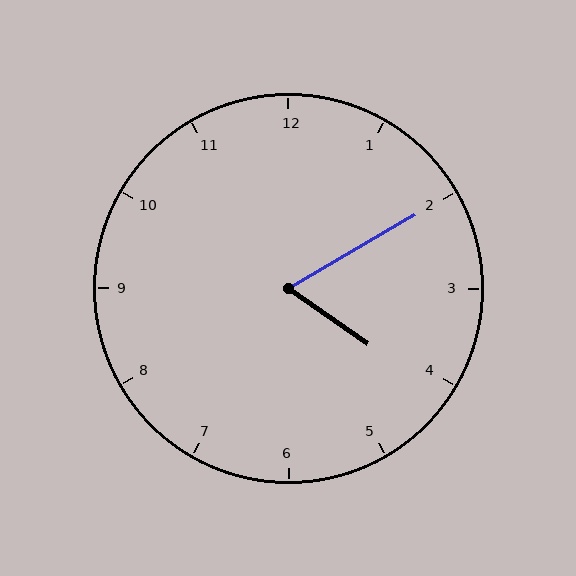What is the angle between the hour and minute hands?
Approximately 65 degrees.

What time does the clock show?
4:10.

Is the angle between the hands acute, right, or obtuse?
It is acute.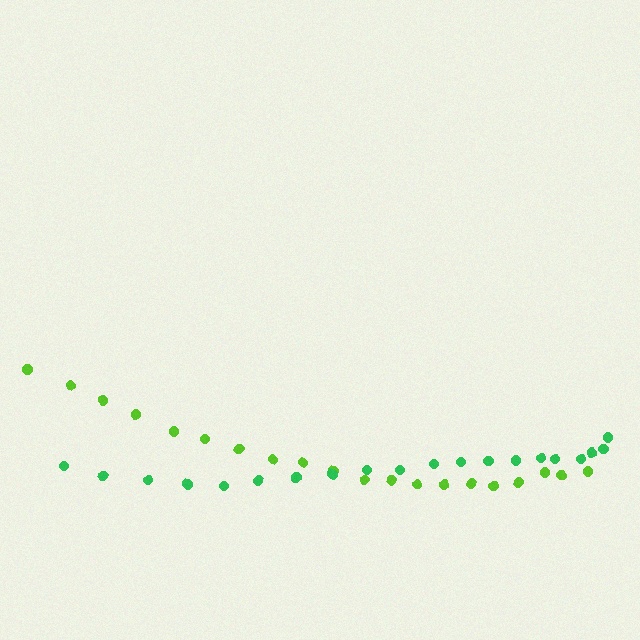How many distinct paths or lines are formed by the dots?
There are 2 distinct paths.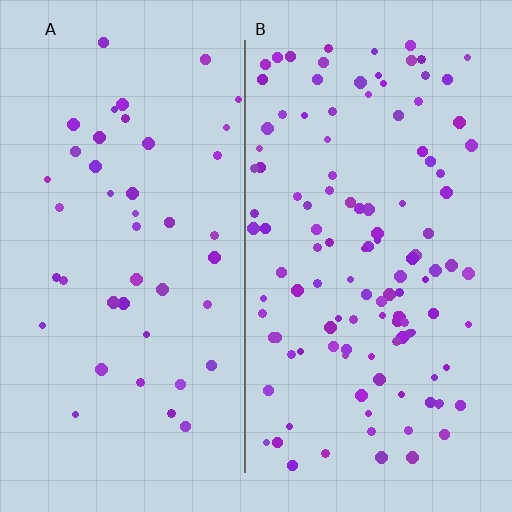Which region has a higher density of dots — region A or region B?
B (the right).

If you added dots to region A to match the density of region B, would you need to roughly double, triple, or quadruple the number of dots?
Approximately triple.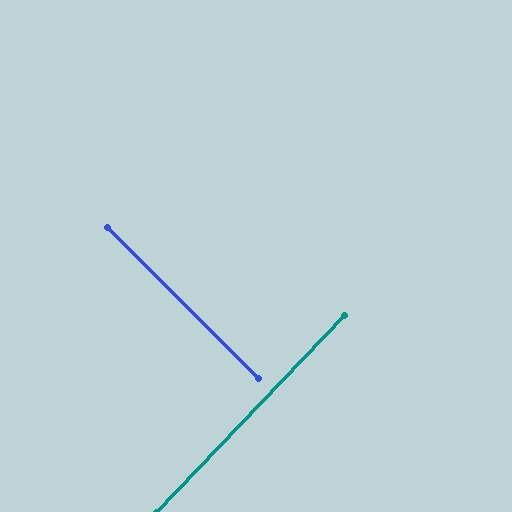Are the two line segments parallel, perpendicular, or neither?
Perpendicular — they meet at approximately 89°.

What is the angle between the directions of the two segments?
Approximately 89 degrees.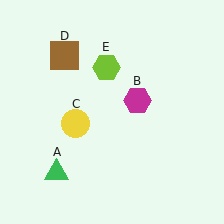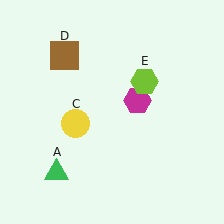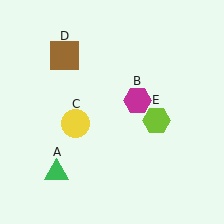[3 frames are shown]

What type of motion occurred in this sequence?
The lime hexagon (object E) rotated clockwise around the center of the scene.